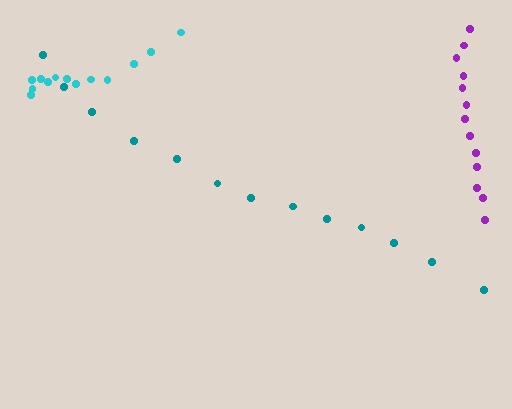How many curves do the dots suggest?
There are 3 distinct paths.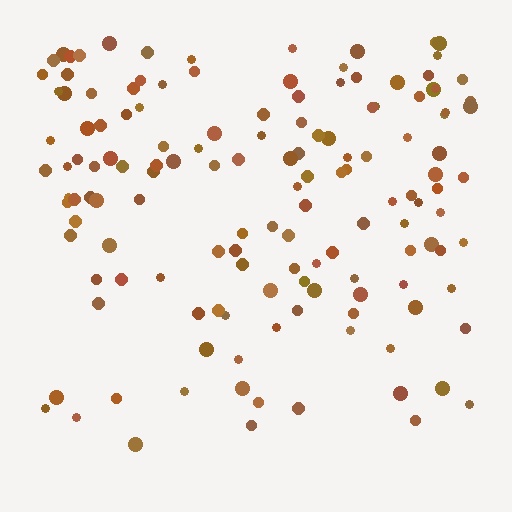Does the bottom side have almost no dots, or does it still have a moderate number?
Still a moderate number, just noticeably fewer than the top.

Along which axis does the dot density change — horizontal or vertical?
Vertical.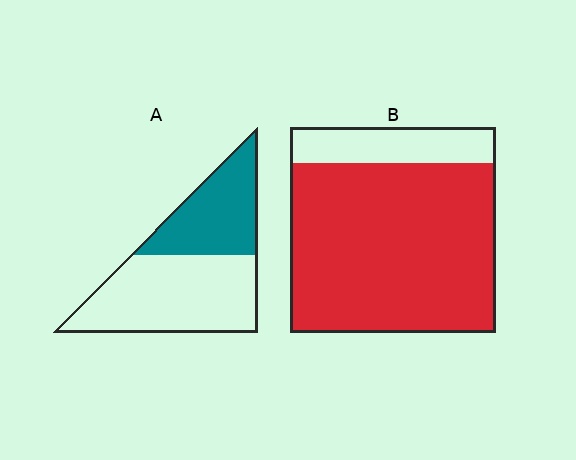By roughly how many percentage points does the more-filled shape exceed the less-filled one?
By roughly 45 percentage points (B over A).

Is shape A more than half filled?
No.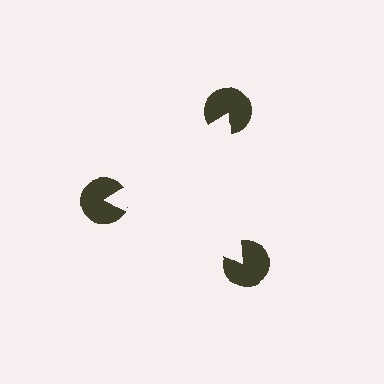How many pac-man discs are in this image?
There are 3 — one at each vertex of the illusory triangle.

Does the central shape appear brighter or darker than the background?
It typically appears slightly brighter than the background, even though no actual brightness change is drawn.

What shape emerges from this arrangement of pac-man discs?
An illusory triangle — its edges are inferred from the aligned wedge cuts in the pac-man discs, not physically drawn.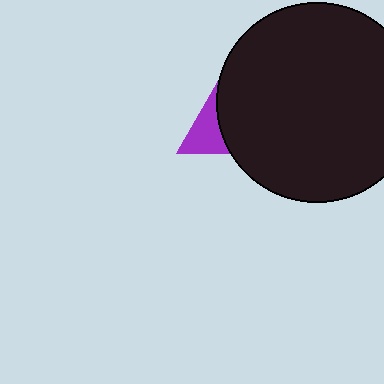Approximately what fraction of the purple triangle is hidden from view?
Roughly 67% of the purple triangle is hidden behind the black circle.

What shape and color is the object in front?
The object in front is a black circle.